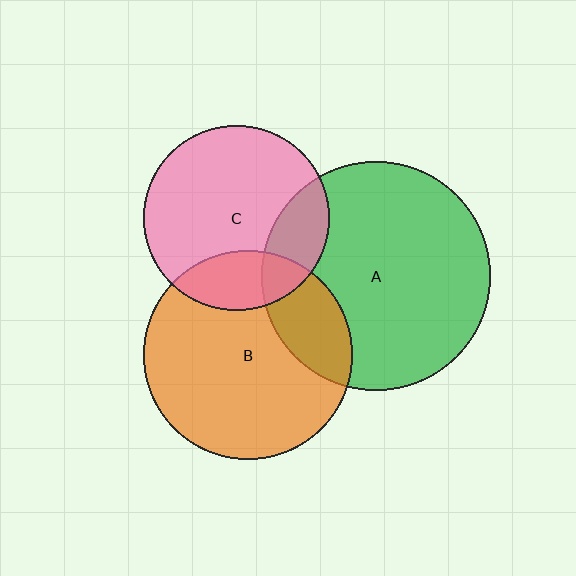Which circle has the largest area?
Circle A (green).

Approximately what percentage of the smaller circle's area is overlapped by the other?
Approximately 20%.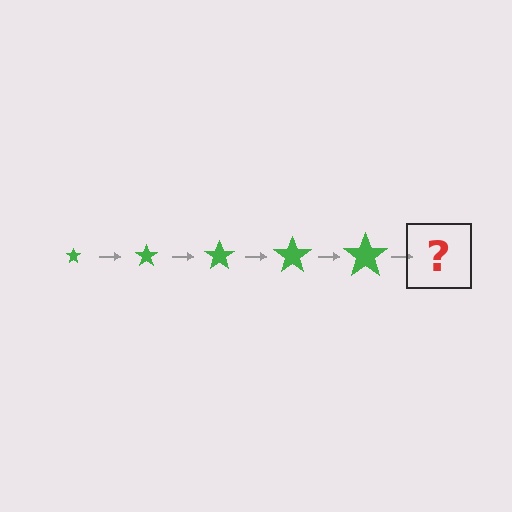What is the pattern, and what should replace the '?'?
The pattern is that the star gets progressively larger each step. The '?' should be a green star, larger than the previous one.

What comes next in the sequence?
The next element should be a green star, larger than the previous one.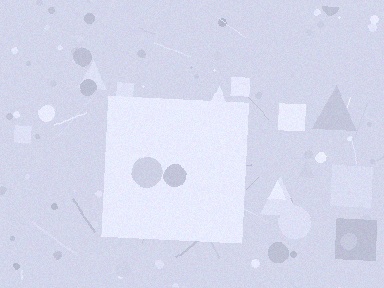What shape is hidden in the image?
A square is hidden in the image.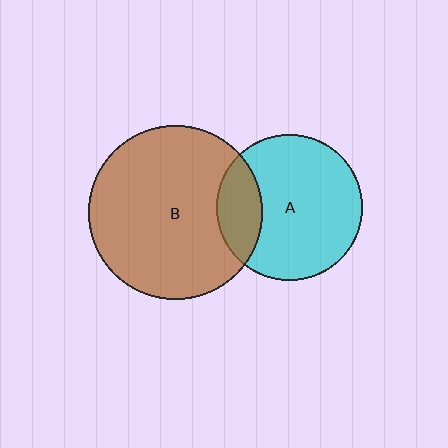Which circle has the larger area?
Circle B (brown).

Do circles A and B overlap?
Yes.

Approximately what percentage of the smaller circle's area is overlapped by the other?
Approximately 20%.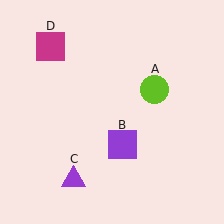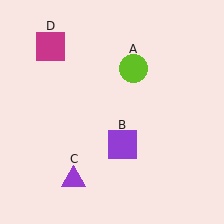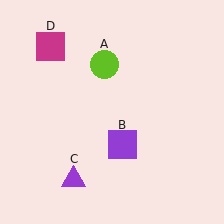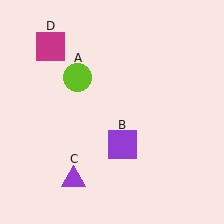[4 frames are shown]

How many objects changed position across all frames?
1 object changed position: lime circle (object A).